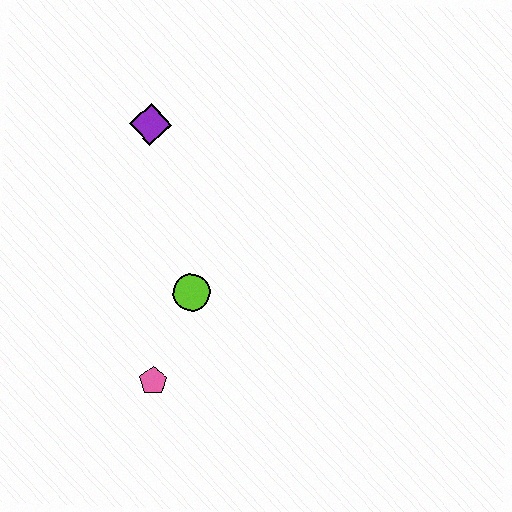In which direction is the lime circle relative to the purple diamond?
The lime circle is below the purple diamond.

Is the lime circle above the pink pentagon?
Yes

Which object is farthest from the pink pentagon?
The purple diamond is farthest from the pink pentagon.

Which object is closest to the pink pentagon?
The lime circle is closest to the pink pentagon.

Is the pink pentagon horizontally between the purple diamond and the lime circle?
Yes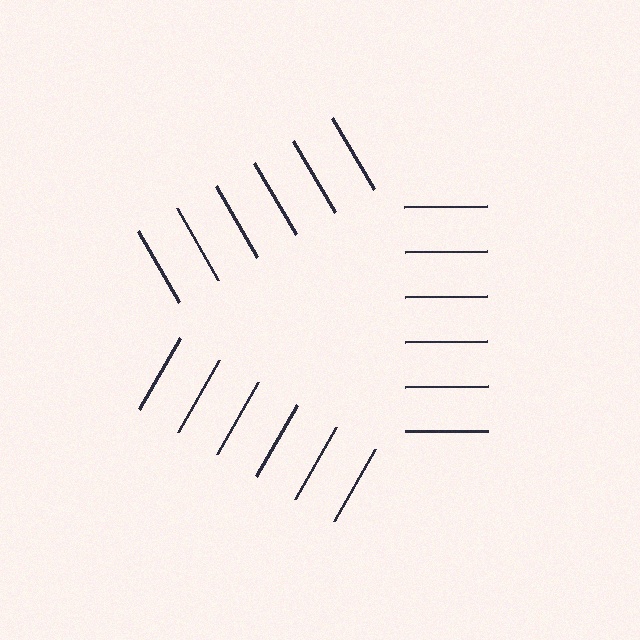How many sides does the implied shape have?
3 sides — the line-ends trace a triangle.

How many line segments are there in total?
18 — 6 along each of the 3 edges.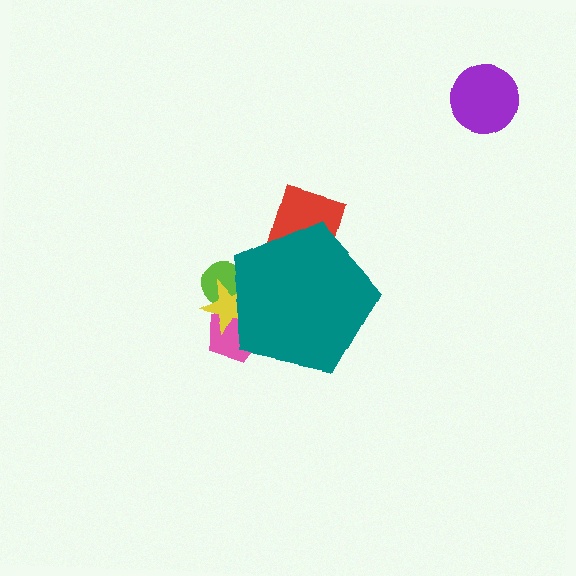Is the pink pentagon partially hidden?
Yes, the pink pentagon is partially hidden behind the teal pentagon.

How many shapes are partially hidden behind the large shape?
4 shapes are partially hidden.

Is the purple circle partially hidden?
No, the purple circle is fully visible.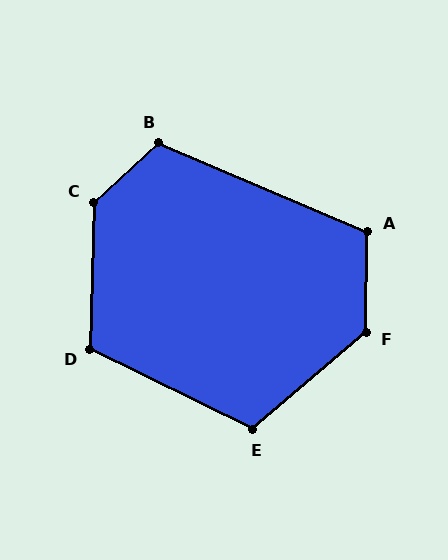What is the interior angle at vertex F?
Approximately 131 degrees (obtuse).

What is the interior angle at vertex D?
Approximately 114 degrees (obtuse).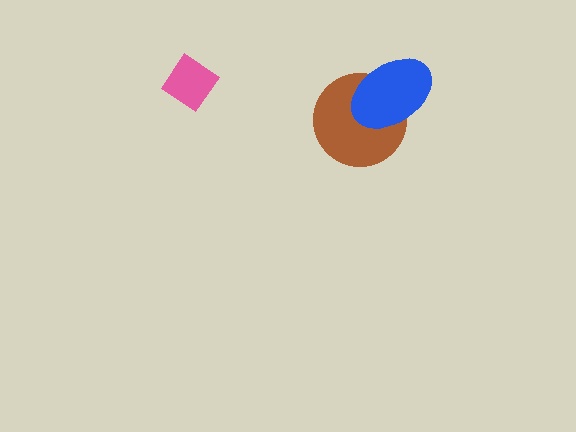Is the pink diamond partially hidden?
No, no other shape covers it.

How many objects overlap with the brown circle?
1 object overlaps with the brown circle.